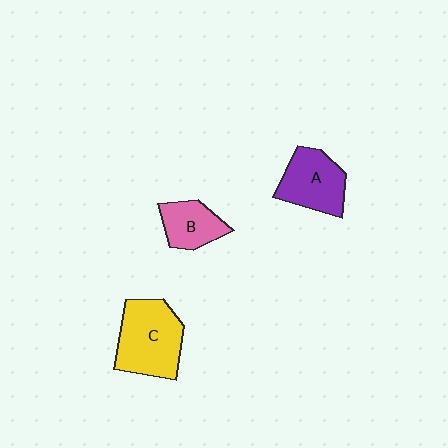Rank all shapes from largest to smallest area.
From largest to smallest: C (yellow), A (purple), B (pink).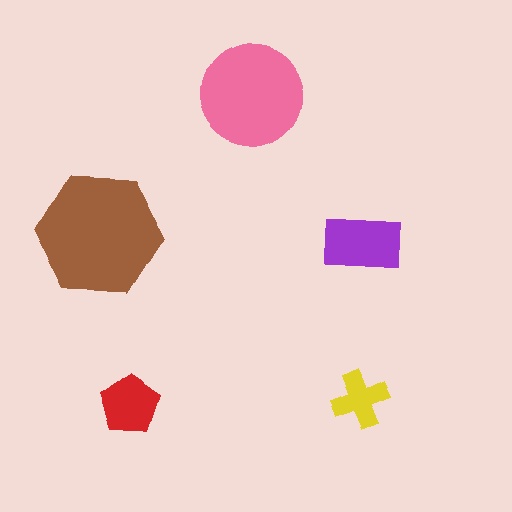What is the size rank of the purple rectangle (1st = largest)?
3rd.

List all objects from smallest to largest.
The yellow cross, the red pentagon, the purple rectangle, the pink circle, the brown hexagon.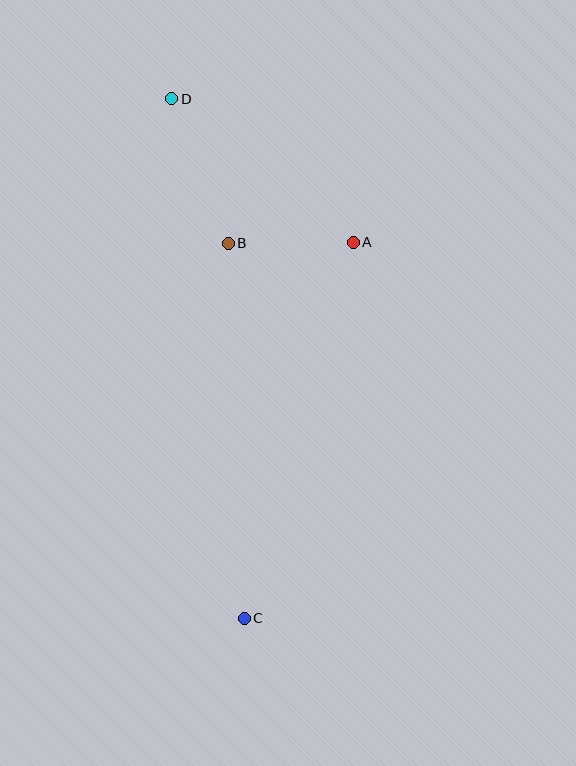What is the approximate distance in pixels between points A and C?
The distance between A and C is approximately 391 pixels.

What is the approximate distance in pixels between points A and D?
The distance between A and D is approximately 231 pixels.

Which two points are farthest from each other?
Points C and D are farthest from each other.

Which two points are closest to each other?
Points A and B are closest to each other.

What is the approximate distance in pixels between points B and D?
The distance between B and D is approximately 155 pixels.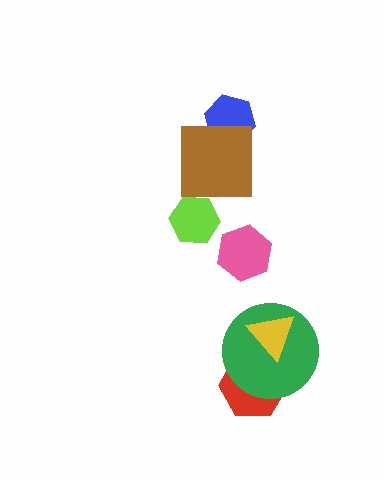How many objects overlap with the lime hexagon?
0 objects overlap with the lime hexagon.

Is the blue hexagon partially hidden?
Yes, it is partially covered by another shape.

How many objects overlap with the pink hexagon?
0 objects overlap with the pink hexagon.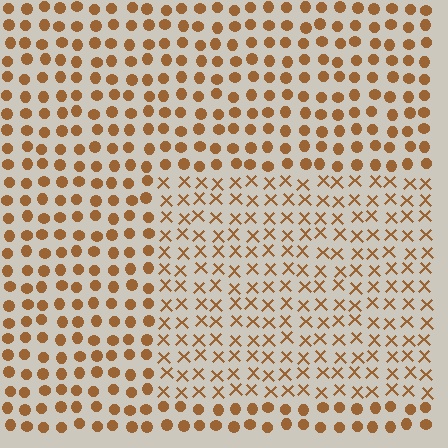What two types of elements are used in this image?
The image uses X marks inside the rectangle region and circles outside it.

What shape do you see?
I see a rectangle.